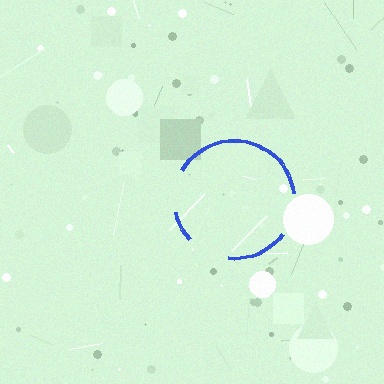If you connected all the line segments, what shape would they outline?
They would outline a circle.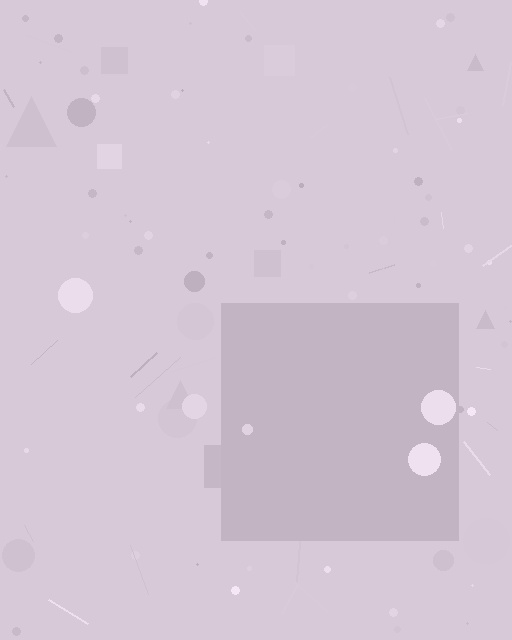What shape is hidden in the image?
A square is hidden in the image.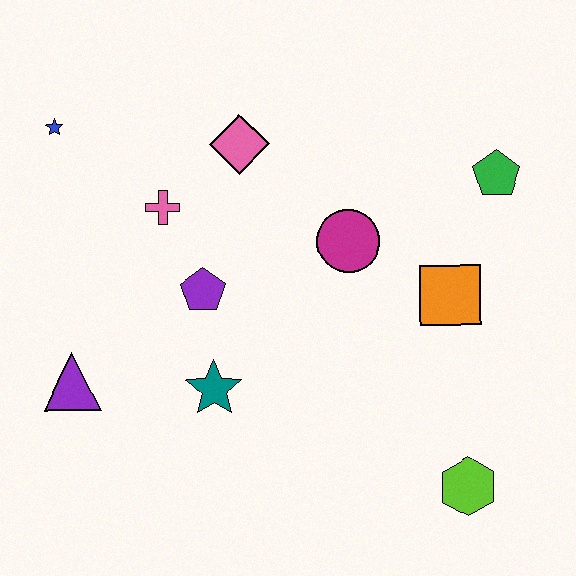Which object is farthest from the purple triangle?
The green pentagon is farthest from the purple triangle.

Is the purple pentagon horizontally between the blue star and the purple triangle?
No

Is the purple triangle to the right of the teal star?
No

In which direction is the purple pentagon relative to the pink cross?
The purple pentagon is below the pink cross.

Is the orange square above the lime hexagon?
Yes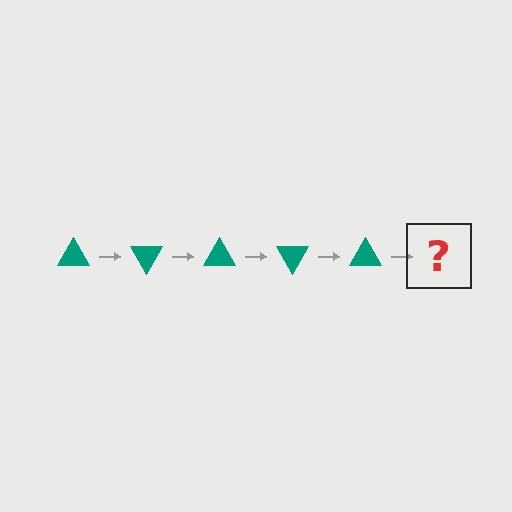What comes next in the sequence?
The next element should be a teal triangle rotated 300 degrees.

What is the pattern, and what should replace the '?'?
The pattern is that the triangle rotates 60 degrees each step. The '?' should be a teal triangle rotated 300 degrees.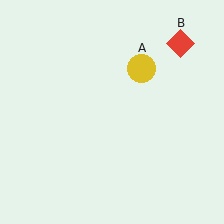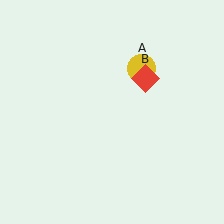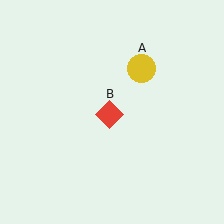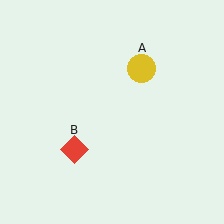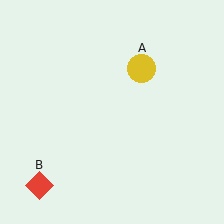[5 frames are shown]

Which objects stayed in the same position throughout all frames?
Yellow circle (object A) remained stationary.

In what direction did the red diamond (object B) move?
The red diamond (object B) moved down and to the left.